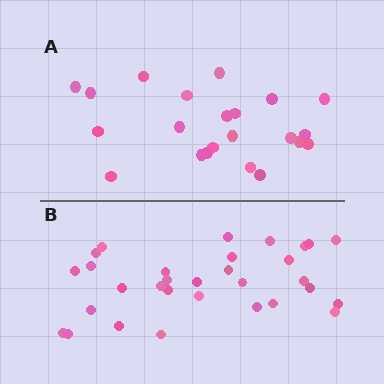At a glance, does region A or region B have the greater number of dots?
Region B (the bottom region) has more dots.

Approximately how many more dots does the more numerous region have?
Region B has roughly 8 or so more dots than region A.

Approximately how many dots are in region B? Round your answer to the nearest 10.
About 30 dots. (The exact count is 31, which rounds to 30.)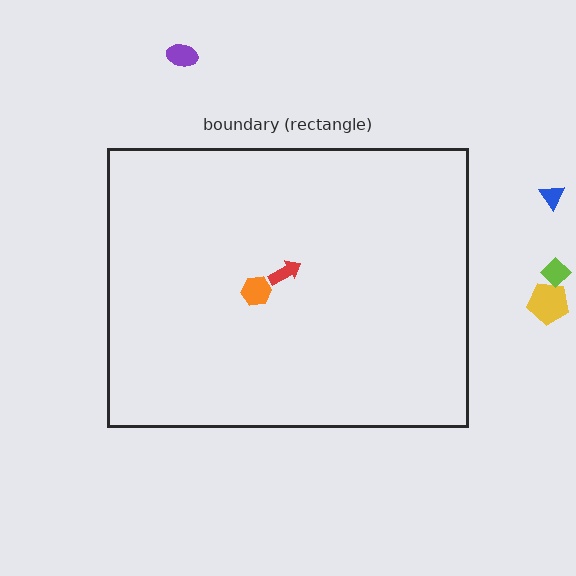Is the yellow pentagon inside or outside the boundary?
Outside.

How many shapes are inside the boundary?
2 inside, 4 outside.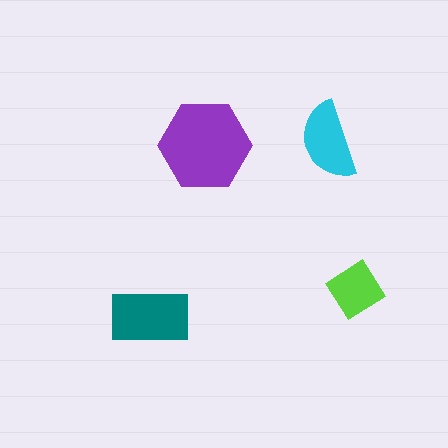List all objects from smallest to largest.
The lime diamond, the cyan semicircle, the teal rectangle, the purple hexagon.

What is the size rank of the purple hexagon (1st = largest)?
1st.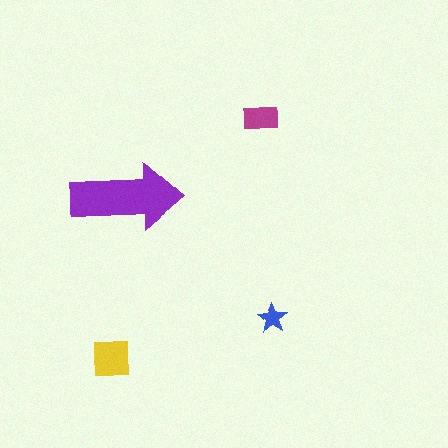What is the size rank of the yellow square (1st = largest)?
2nd.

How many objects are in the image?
There are 4 objects in the image.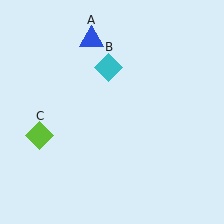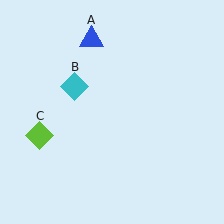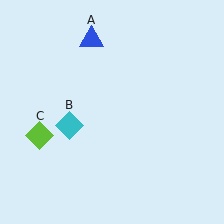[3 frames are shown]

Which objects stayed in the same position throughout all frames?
Blue triangle (object A) and lime diamond (object C) remained stationary.